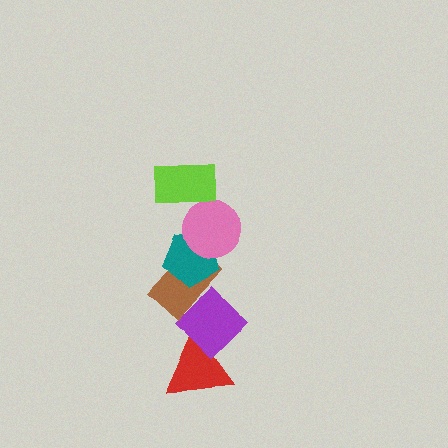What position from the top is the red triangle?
The red triangle is 6th from the top.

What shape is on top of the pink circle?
The lime rectangle is on top of the pink circle.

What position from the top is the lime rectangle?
The lime rectangle is 1st from the top.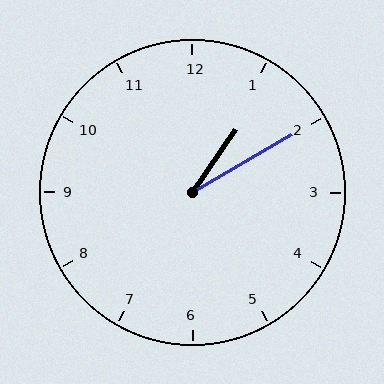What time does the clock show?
1:10.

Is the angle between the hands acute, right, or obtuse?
It is acute.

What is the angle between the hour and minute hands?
Approximately 25 degrees.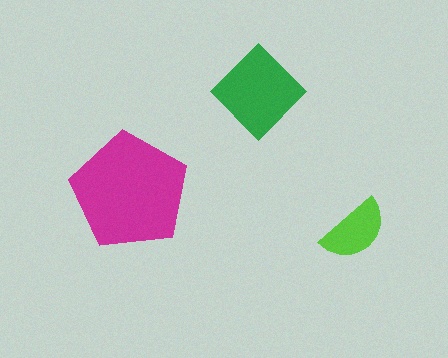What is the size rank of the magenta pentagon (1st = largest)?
1st.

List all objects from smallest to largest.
The lime semicircle, the green diamond, the magenta pentagon.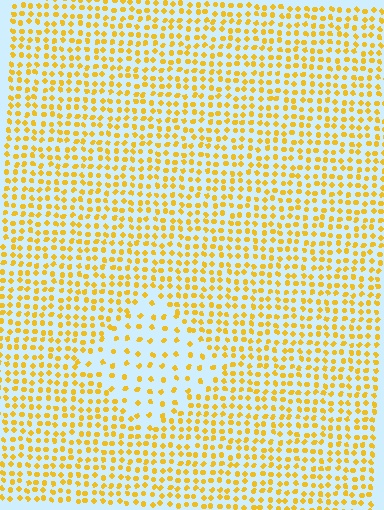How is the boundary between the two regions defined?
The boundary is defined by a change in element density (approximately 2.2x ratio). All elements are the same color, size, and shape.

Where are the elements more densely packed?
The elements are more densely packed outside the diamond boundary.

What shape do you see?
I see a diamond.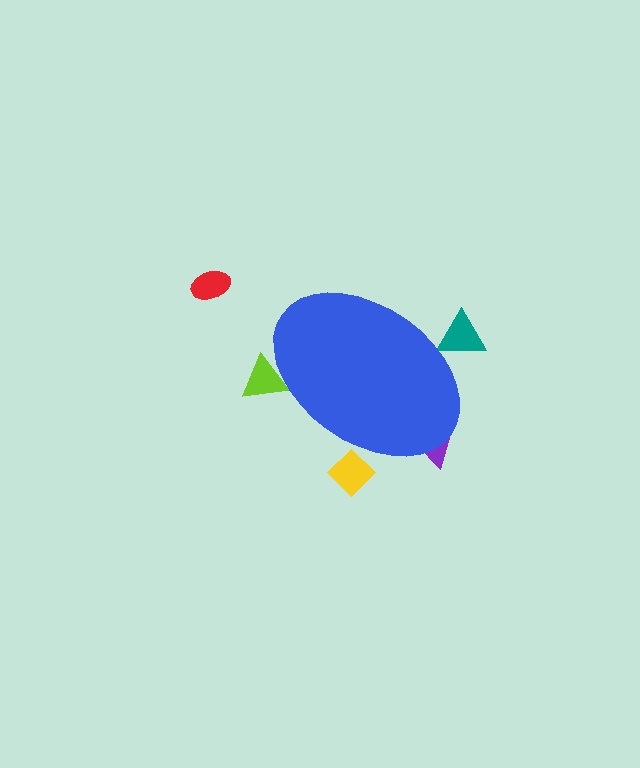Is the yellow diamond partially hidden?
Yes, the yellow diamond is partially hidden behind the blue ellipse.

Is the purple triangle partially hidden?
Yes, the purple triangle is partially hidden behind the blue ellipse.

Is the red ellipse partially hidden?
No, the red ellipse is fully visible.